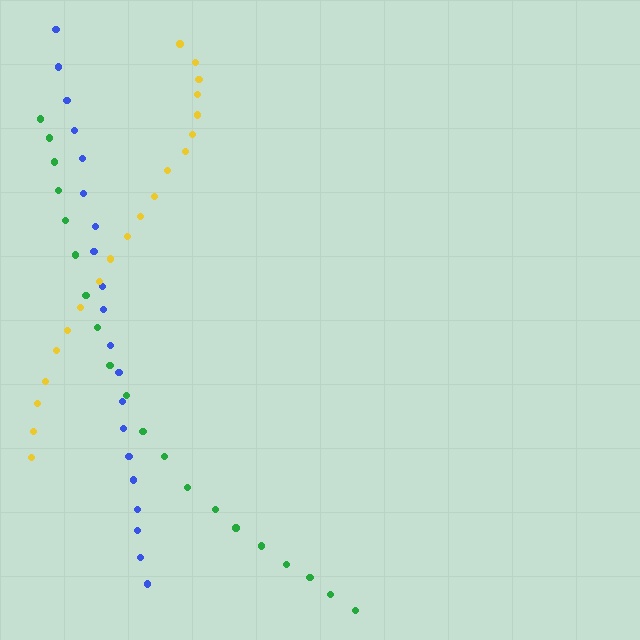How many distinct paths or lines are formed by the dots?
There are 3 distinct paths.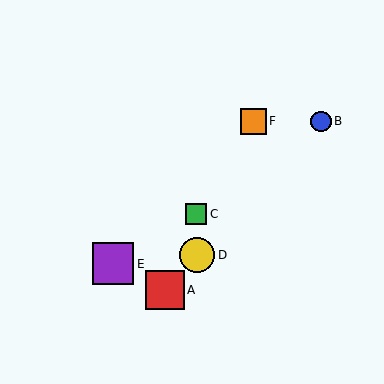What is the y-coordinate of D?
Object D is at y≈255.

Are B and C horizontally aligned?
No, B is at y≈122 and C is at y≈214.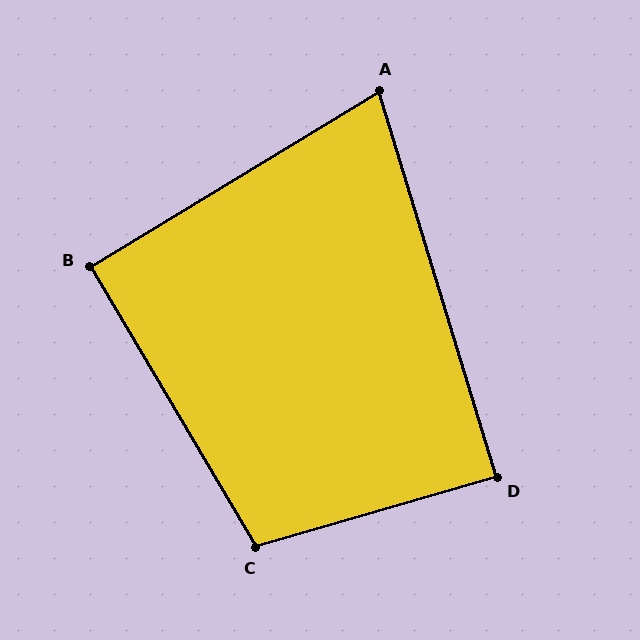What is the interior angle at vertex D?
Approximately 89 degrees (approximately right).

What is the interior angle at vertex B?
Approximately 91 degrees (approximately right).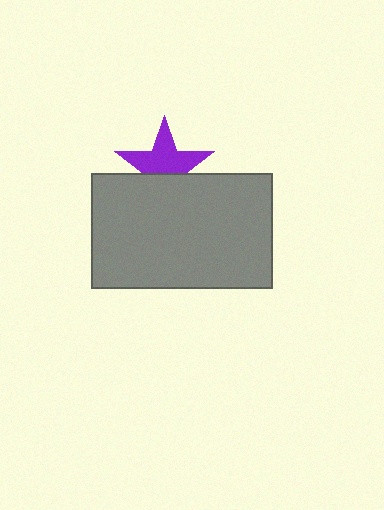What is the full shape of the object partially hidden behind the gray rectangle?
The partially hidden object is a purple star.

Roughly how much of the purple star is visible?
About half of it is visible (roughly 62%).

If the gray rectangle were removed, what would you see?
You would see the complete purple star.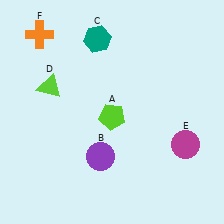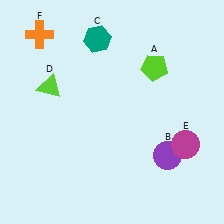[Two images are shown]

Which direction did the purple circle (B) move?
The purple circle (B) moved right.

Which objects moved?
The objects that moved are: the lime pentagon (A), the purple circle (B).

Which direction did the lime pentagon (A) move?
The lime pentagon (A) moved up.